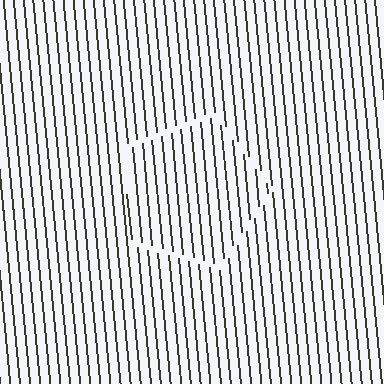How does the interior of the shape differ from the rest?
The interior of the shape contains the same grating, shifted by half a period — the contour is defined by the phase discontinuity where line-ends from the inner and outer gratings abut.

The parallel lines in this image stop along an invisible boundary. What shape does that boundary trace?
An illusory pentagon. The interior of the shape contains the same grating, shifted by half a period — the contour is defined by the phase discontinuity where line-ends from the inner and outer gratings abut.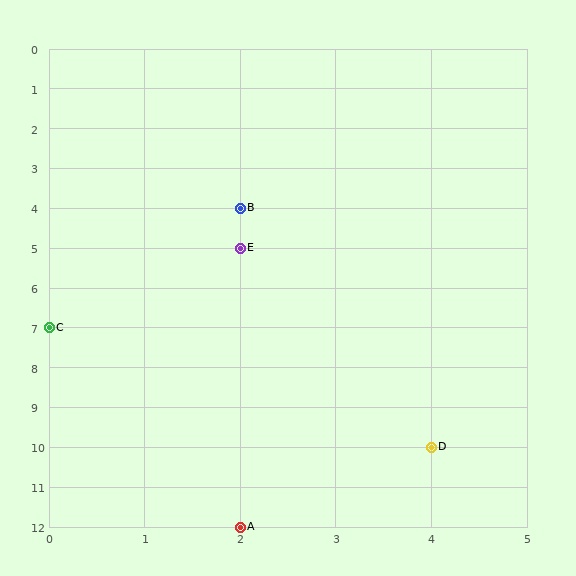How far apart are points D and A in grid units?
Points D and A are 2 columns and 2 rows apart (about 2.8 grid units diagonally).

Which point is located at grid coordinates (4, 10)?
Point D is at (4, 10).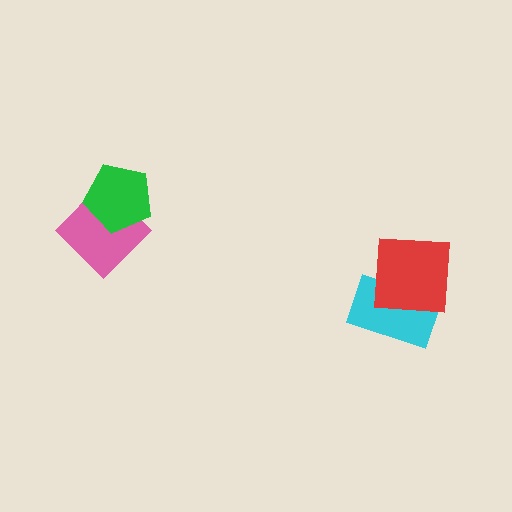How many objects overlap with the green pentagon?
1 object overlaps with the green pentagon.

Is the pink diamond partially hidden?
Yes, it is partially covered by another shape.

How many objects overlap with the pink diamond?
1 object overlaps with the pink diamond.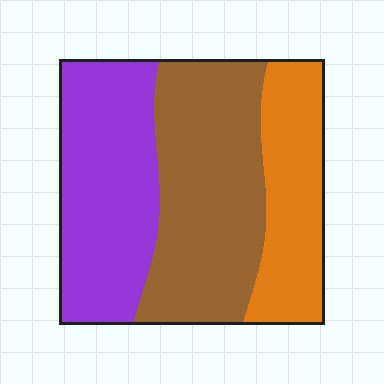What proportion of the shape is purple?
Purple takes up about three eighths (3/8) of the shape.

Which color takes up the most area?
Brown, at roughly 40%.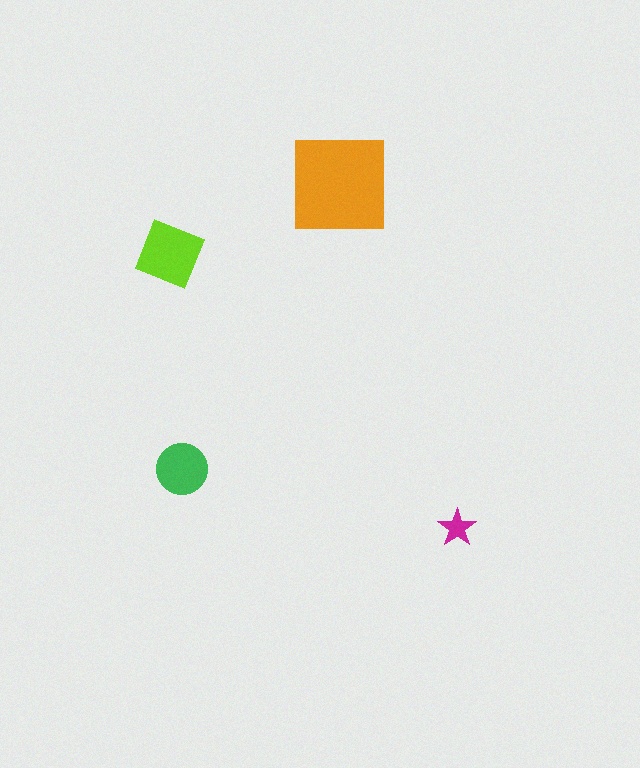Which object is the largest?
The orange square.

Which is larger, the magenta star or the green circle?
The green circle.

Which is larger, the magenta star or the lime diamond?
The lime diamond.